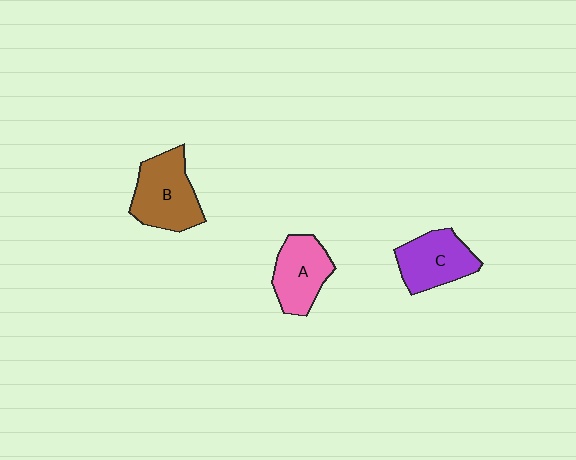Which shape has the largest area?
Shape B (brown).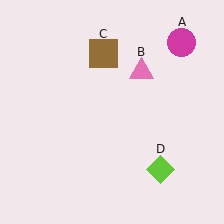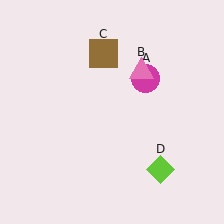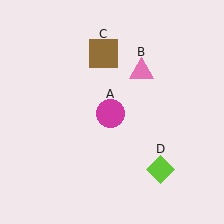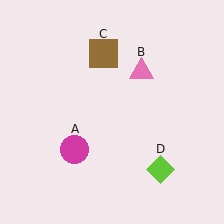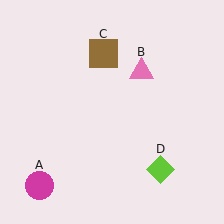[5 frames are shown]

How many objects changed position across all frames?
1 object changed position: magenta circle (object A).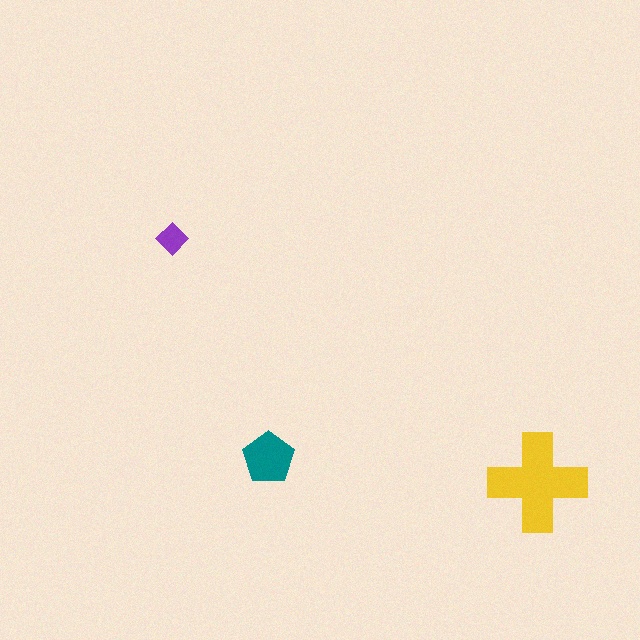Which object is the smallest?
The purple diamond.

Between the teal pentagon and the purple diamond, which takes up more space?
The teal pentagon.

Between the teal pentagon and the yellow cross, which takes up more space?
The yellow cross.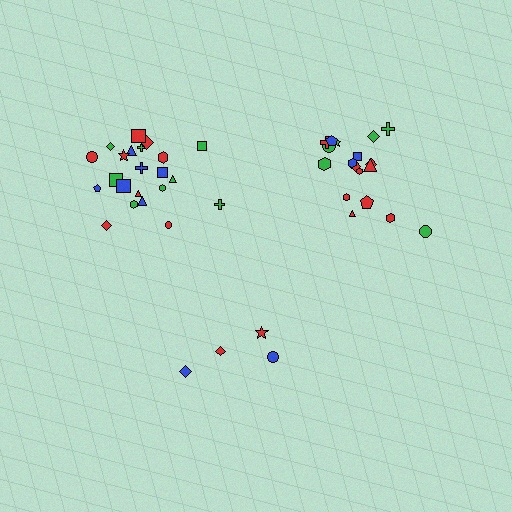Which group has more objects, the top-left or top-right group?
The top-left group.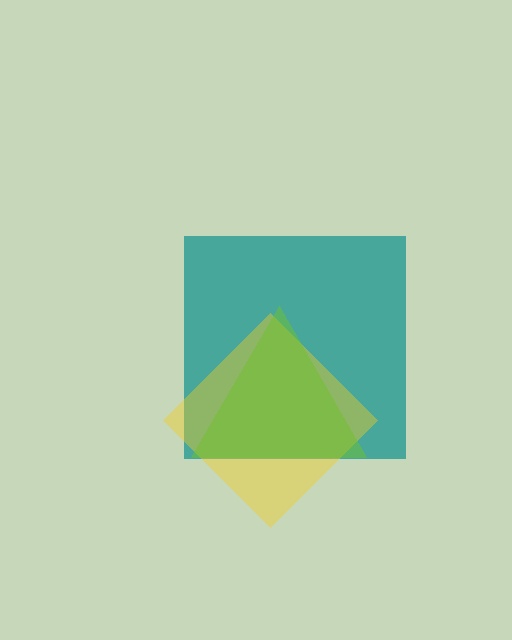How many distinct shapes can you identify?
There are 3 distinct shapes: a teal square, a yellow diamond, a lime triangle.